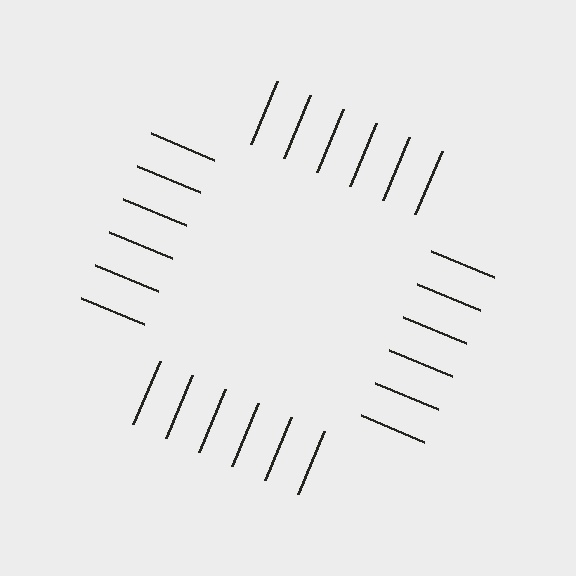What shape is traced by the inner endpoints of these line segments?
An illusory square — the line segments terminate on its edges but no continuous stroke is drawn.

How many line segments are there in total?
24 — 6 along each of the 4 edges.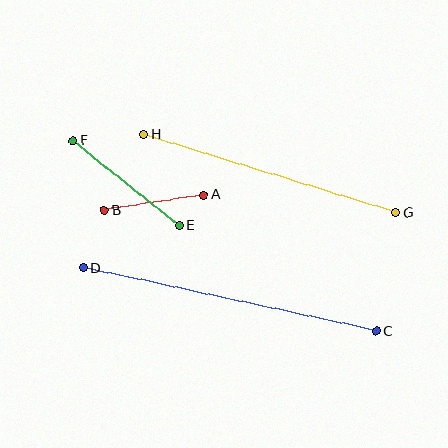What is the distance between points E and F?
The distance is approximately 136 pixels.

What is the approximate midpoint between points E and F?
The midpoint is at approximately (126, 183) pixels.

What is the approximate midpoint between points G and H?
The midpoint is at approximately (270, 174) pixels.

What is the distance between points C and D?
The distance is approximately 300 pixels.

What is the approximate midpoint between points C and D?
The midpoint is at approximately (230, 299) pixels.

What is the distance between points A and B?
The distance is approximately 101 pixels.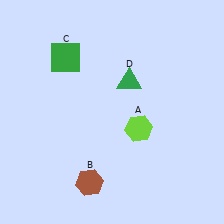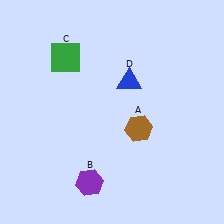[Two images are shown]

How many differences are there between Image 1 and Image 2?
There are 3 differences between the two images.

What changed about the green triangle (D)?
In Image 1, D is green. In Image 2, it changed to blue.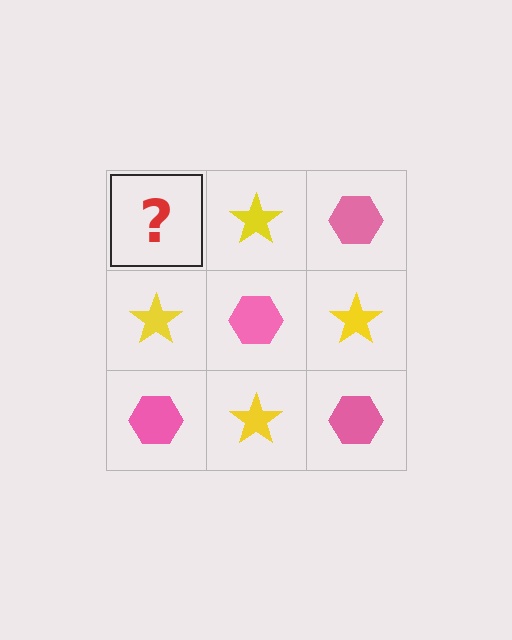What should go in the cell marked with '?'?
The missing cell should contain a pink hexagon.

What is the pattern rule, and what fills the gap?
The rule is that it alternates pink hexagon and yellow star in a checkerboard pattern. The gap should be filled with a pink hexagon.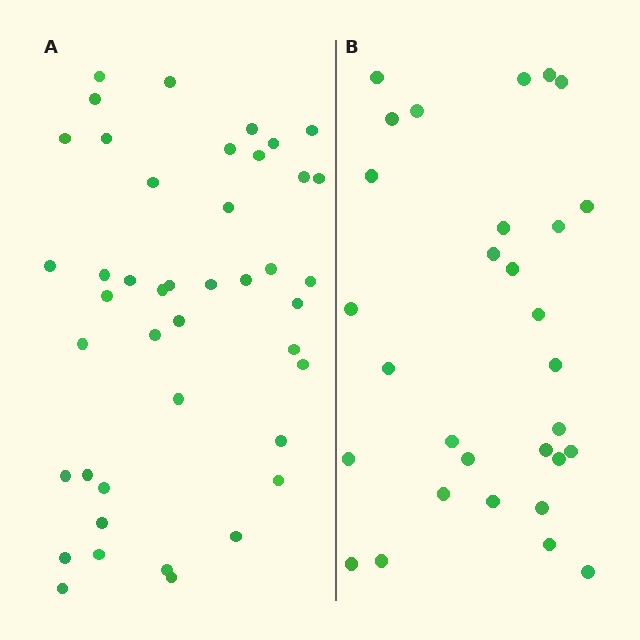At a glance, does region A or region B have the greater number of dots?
Region A (the left region) has more dots.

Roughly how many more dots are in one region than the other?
Region A has approximately 15 more dots than region B.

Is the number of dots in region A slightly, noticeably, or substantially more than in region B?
Region A has noticeably more, but not dramatically so. The ratio is roughly 1.4 to 1.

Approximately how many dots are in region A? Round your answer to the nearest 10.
About 40 dots. (The exact count is 43, which rounds to 40.)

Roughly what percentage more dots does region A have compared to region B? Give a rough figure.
About 45% more.